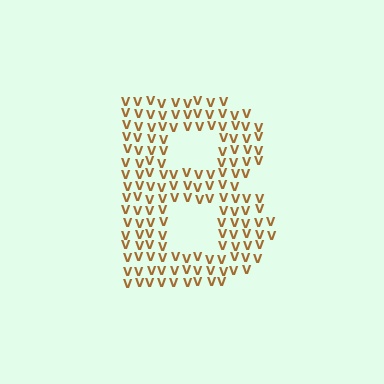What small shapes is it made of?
It is made of small letter V's.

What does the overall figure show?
The overall figure shows the letter B.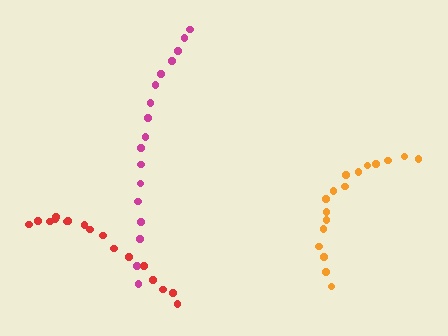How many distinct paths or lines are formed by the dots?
There are 3 distinct paths.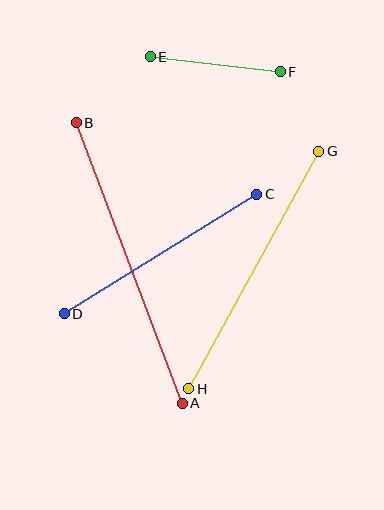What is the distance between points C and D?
The distance is approximately 227 pixels.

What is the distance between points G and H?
The distance is approximately 271 pixels.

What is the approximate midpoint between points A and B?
The midpoint is at approximately (129, 263) pixels.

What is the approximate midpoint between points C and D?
The midpoint is at approximately (160, 254) pixels.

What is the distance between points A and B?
The distance is approximately 300 pixels.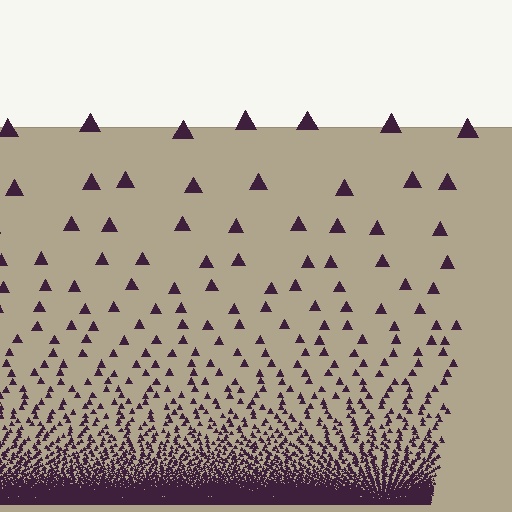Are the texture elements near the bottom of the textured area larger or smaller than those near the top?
Smaller. The gradient is inverted — elements near the bottom are smaller and denser.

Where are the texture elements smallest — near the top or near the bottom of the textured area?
Near the bottom.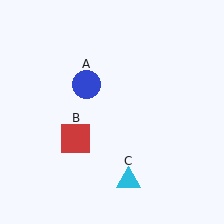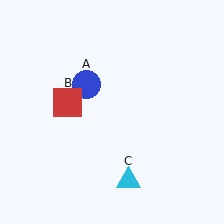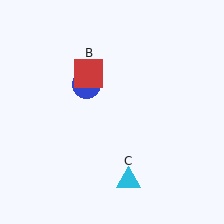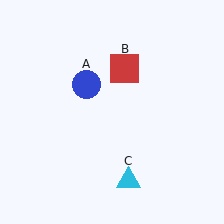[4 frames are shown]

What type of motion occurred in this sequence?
The red square (object B) rotated clockwise around the center of the scene.